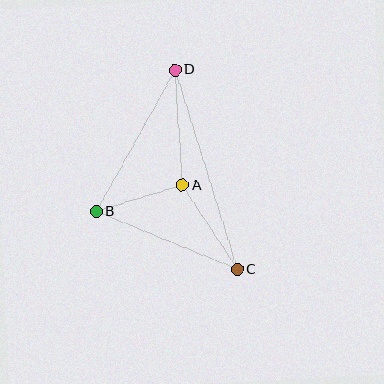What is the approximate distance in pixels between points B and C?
The distance between B and C is approximately 153 pixels.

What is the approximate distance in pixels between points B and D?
The distance between B and D is approximately 162 pixels.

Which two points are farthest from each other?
Points C and D are farthest from each other.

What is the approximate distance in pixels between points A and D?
The distance between A and D is approximately 116 pixels.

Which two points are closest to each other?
Points A and B are closest to each other.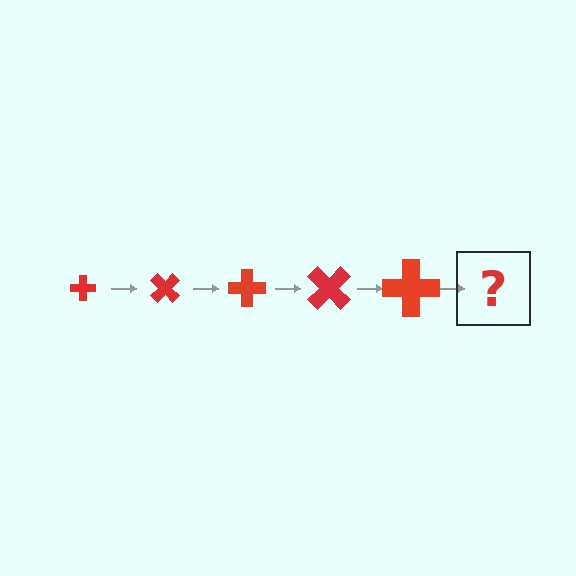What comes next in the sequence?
The next element should be a cross, larger than the previous one and rotated 225 degrees from the start.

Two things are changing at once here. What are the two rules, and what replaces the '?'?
The two rules are that the cross grows larger each step and it rotates 45 degrees each step. The '?' should be a cross, larger than the previous one and rotated 225 degrees from the start.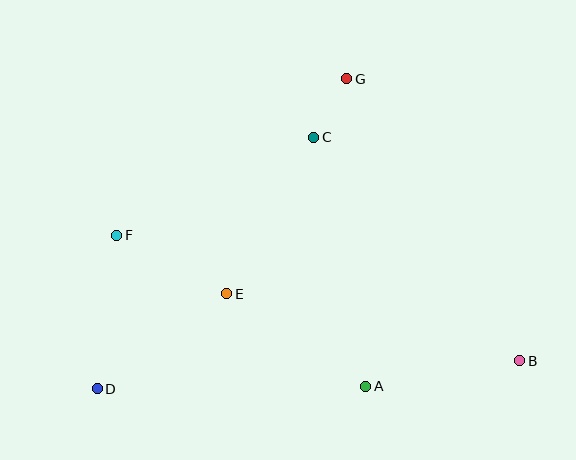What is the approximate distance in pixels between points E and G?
The distance between E and G is approximately 246 pixels.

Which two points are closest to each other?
Points C and G are closest to each other.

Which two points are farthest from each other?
Points B and D are farthest from each other.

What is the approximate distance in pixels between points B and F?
The distance between B and F is approximately 422 pixels.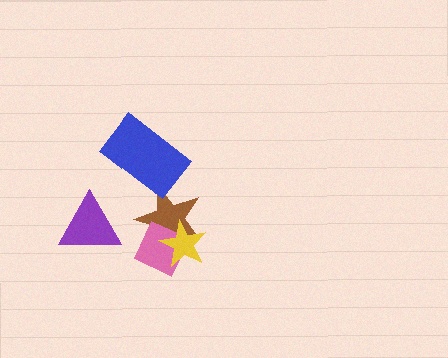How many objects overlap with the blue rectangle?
1 object overlaps with the blue rectangle.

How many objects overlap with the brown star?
3 objects overlap with the brown star.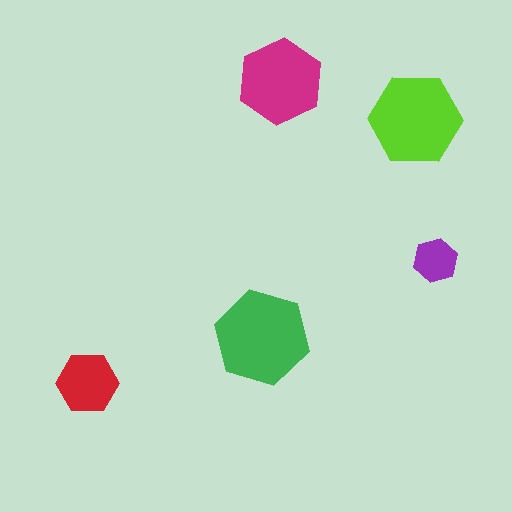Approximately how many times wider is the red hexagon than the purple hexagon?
About 1.5 times wider.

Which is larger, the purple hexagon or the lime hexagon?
The lime one.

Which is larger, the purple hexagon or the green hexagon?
The green one.